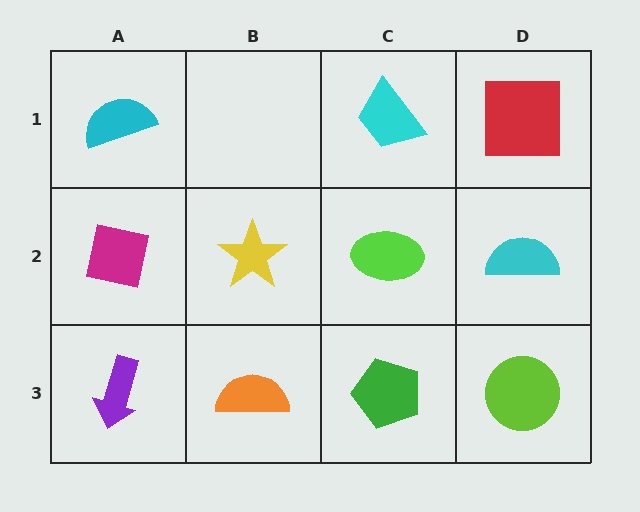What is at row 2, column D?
A cyan semicircle.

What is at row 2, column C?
A lime ellipse.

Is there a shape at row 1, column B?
No, that cell is empty.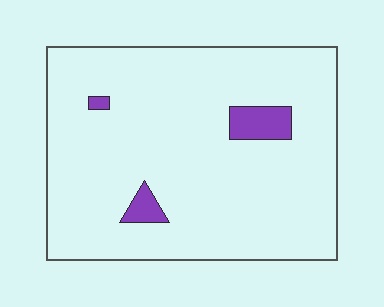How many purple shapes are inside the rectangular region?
3.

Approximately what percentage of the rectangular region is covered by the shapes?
Approximately 5%.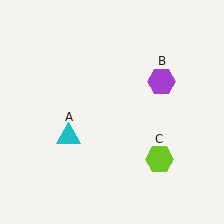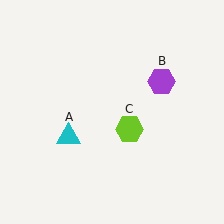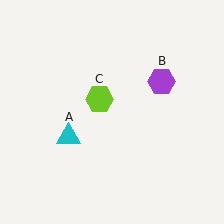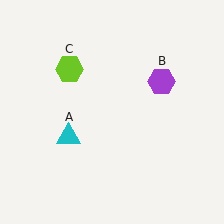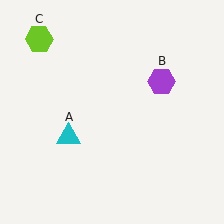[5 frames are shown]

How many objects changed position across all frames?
1 object changed position: lime hexagon (object C).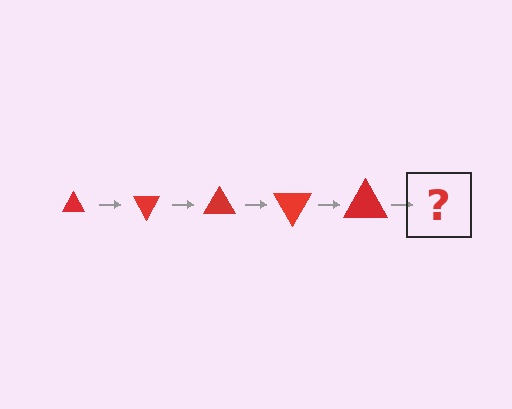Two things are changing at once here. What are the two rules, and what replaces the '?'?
The two rules are that the triangle grows larger each step and it rotates 60 degrees each step. The '?' should be a triangle, larger than the previous one and rotated 300 degrees from the start.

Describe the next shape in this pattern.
It should be a triangle, larger than the previous one and rotated 300 degrees from the start.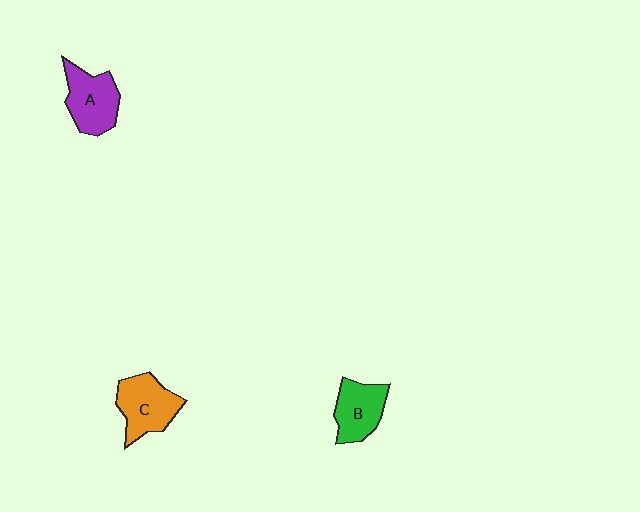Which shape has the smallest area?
Shape B (green).